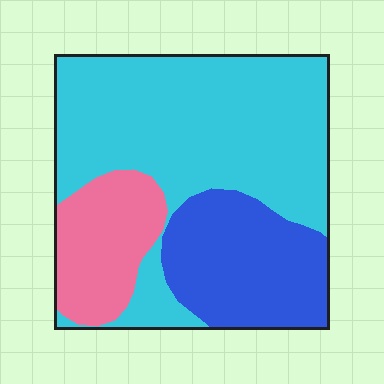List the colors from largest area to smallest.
From largest to smallest: cyan, blue, pink.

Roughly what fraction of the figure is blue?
Blue takes up about one quarter (1/4) of the figure.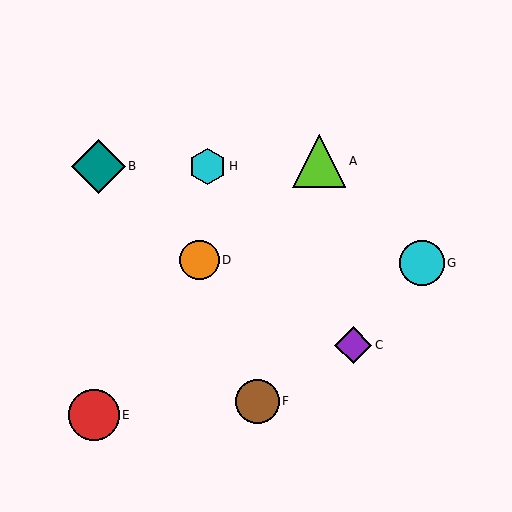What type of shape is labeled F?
Shape F is a brown circle.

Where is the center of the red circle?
The center of the red circle is at (94, 415).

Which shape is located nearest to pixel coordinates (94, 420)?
The red circle (labeled E) at (94, 415) is nearest to that location.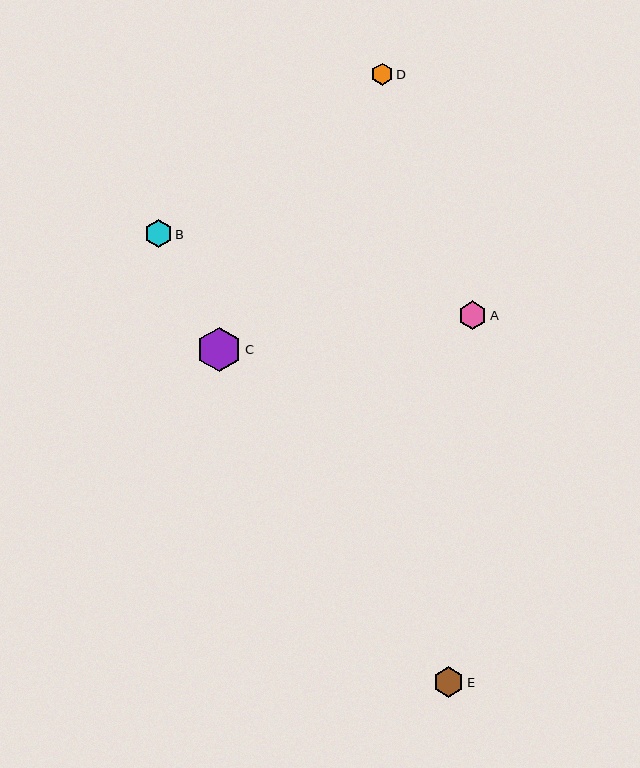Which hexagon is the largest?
Hexagon C is the largest with a size of approximately 45 pixels.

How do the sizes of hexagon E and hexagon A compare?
Hexagon E and hexagon A are approximately the same size.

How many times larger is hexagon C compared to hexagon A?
Hexagon C is approximately 1.6 times the size of hexagon A.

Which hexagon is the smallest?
Hexagon D is the smallest with a size of approximately 22 pixels.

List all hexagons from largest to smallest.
From largest to smallest: C, E, A, B, D.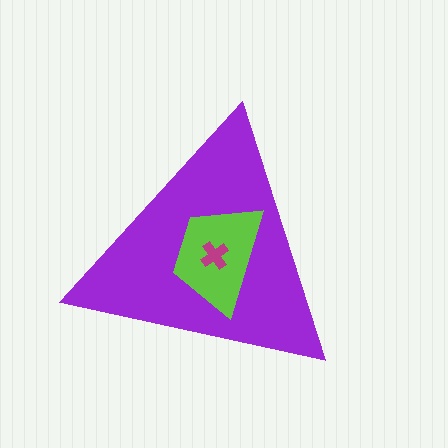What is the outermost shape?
The purple triangle.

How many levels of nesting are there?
3.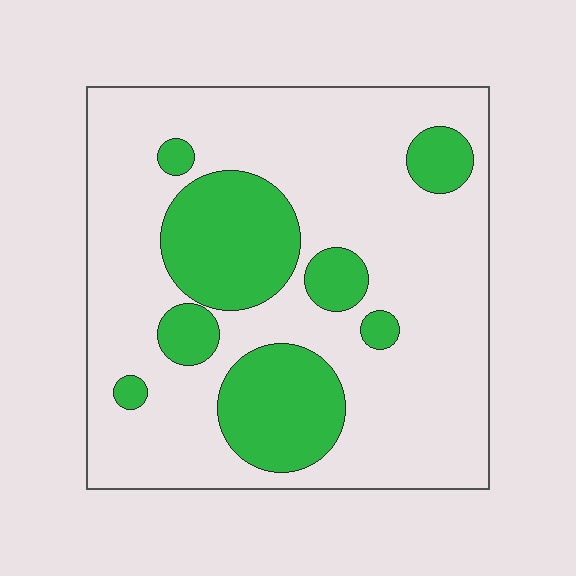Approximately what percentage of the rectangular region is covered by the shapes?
Approximately 25%.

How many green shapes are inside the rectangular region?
8.